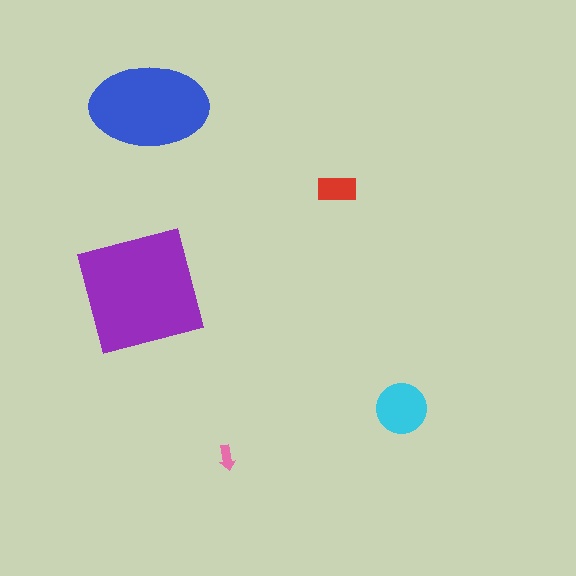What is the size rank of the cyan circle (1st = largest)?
3rd.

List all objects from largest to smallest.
The purple square, the blue ellipse, the cyan circle, the red rectangle, the pink arrow.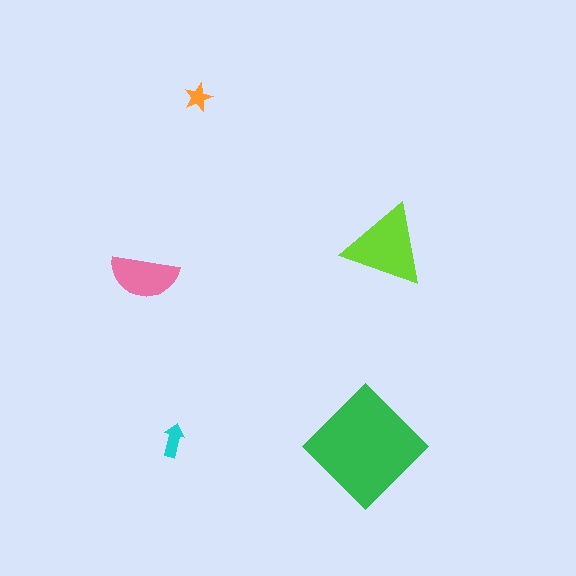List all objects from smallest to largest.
The orange star, the cyan arrow, the pink semicircle, the lime triangle, the green diamond.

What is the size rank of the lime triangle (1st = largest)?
2nd.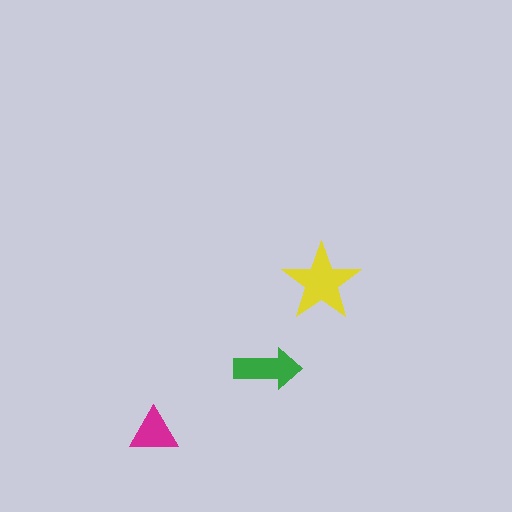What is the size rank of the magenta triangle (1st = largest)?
3rd.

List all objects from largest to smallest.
The yellow star, the green arrow, the magenta triangle.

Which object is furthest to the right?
The yellow star is rightmost.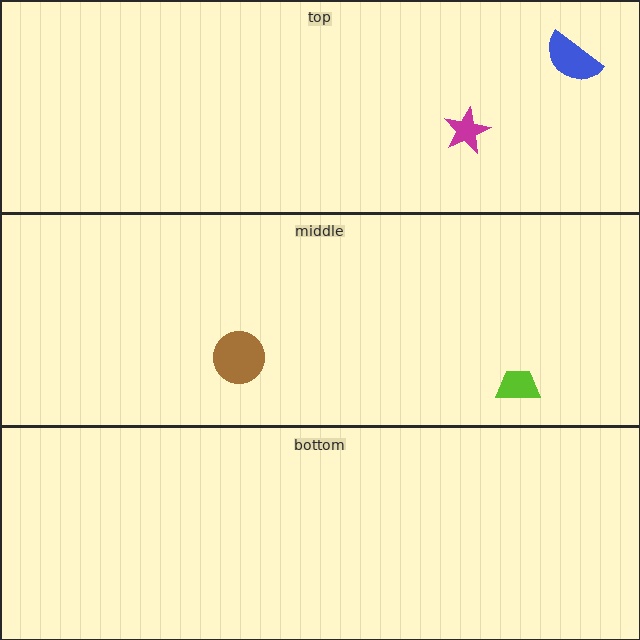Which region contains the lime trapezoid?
The middle region.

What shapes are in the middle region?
The lime trapezoid, the brown circle.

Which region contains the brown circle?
The middle region.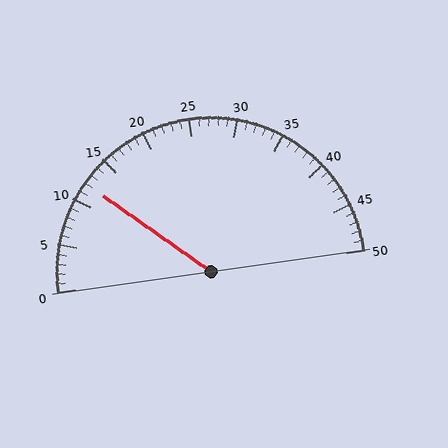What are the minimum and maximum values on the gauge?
The gauge ranges from 0 to 50.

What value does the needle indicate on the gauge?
The needle indicates approximately 12.